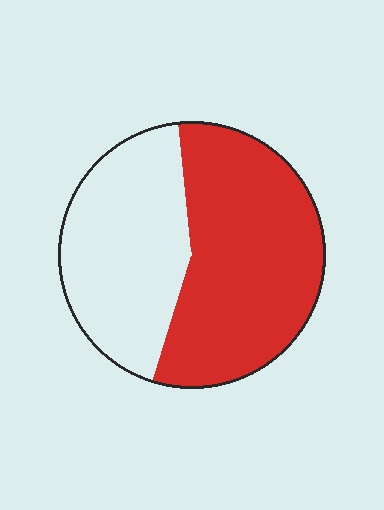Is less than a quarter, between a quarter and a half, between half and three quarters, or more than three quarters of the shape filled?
Between half and three quarters.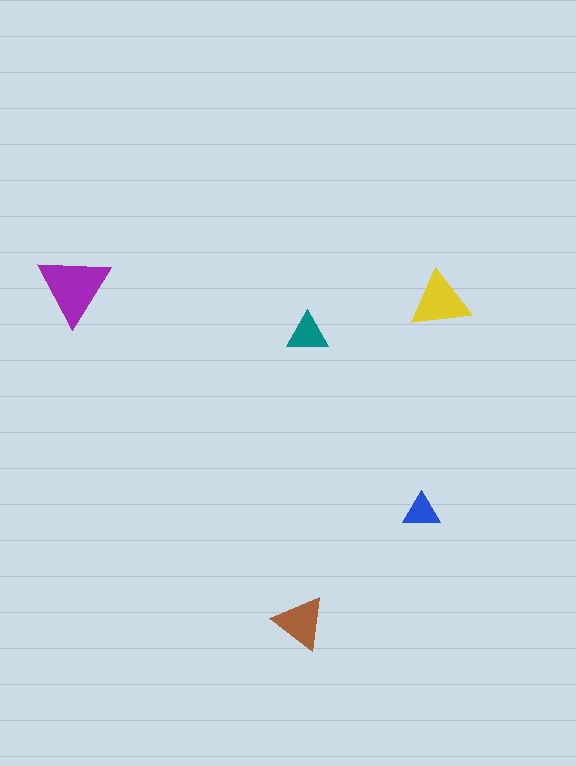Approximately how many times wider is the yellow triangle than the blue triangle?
About 1.5 times wider.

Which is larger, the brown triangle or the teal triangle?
The brown one.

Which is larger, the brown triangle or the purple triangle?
The purple one.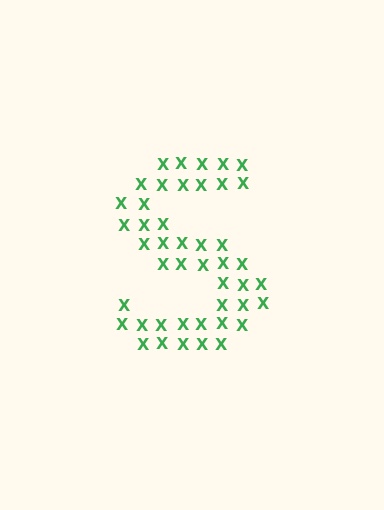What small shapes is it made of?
It is made of small letter X's.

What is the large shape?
The large shape is the letter S.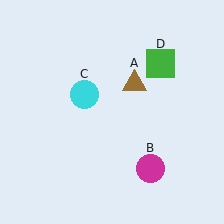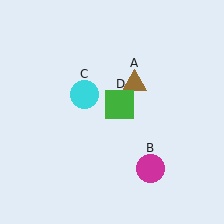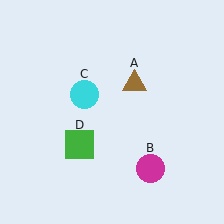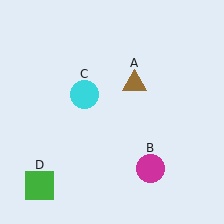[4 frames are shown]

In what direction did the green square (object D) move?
The green square (object D) moved down and to the left.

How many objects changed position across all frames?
1 object changed position: green square (object D).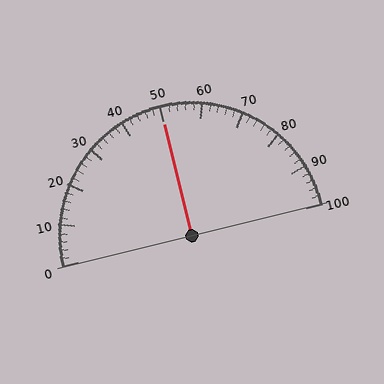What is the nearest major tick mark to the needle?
The nearest major tick mark is 50.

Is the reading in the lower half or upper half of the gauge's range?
The reading is in the upper half of the range (0 to 100).